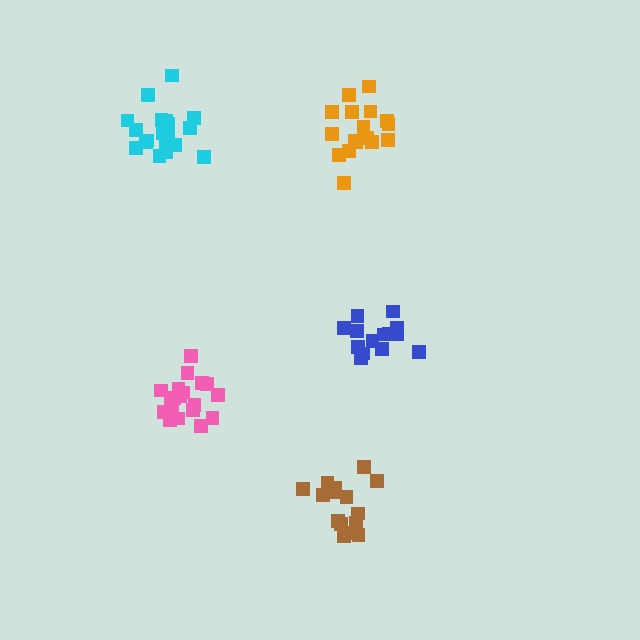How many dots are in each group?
Group 1: 19 dots, Group 2: 19 dots, Group 3: 14 dots, Group 4: 17 dots, Group 5: 15 dots (84 total).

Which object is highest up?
The cyan cluster is topmost.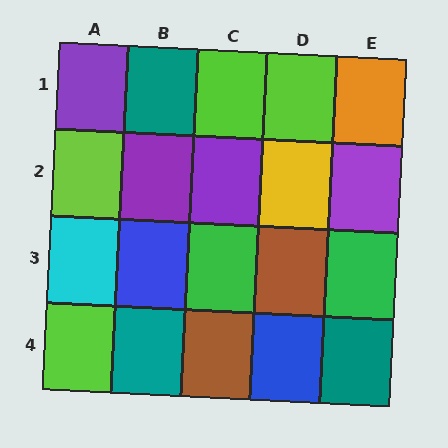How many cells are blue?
2 cells are blue.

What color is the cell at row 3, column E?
Green.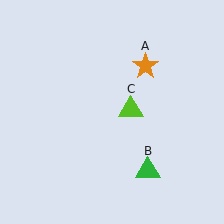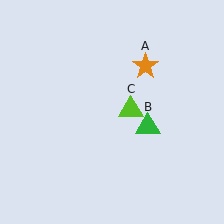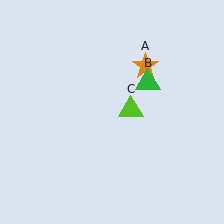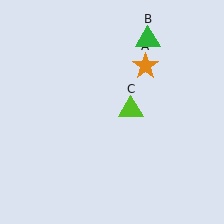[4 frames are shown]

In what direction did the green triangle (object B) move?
The green triangle (object B) moved up.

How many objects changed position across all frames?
1 object changed position: green triangle (object B).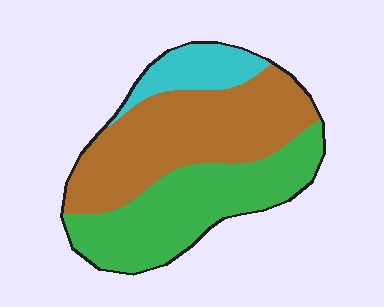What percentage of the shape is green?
Green covers around 40% of the shape.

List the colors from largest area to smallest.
From largest to smallest: brown, green, cyan.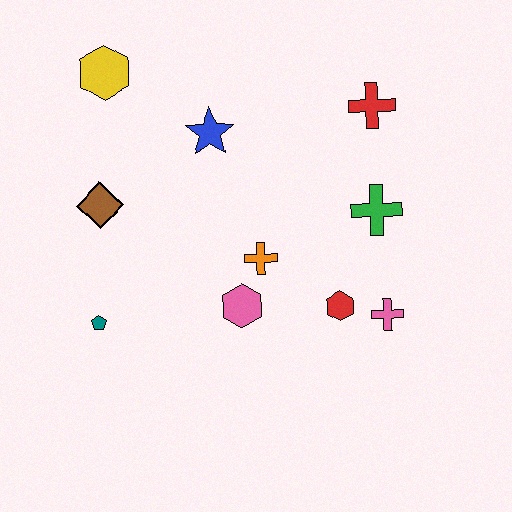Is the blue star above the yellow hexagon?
No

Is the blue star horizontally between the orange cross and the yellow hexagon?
Yes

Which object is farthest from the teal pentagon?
The red cross is farthest from the teal pentagon.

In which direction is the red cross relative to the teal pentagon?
The red cross is to the right of the teal pentagon.